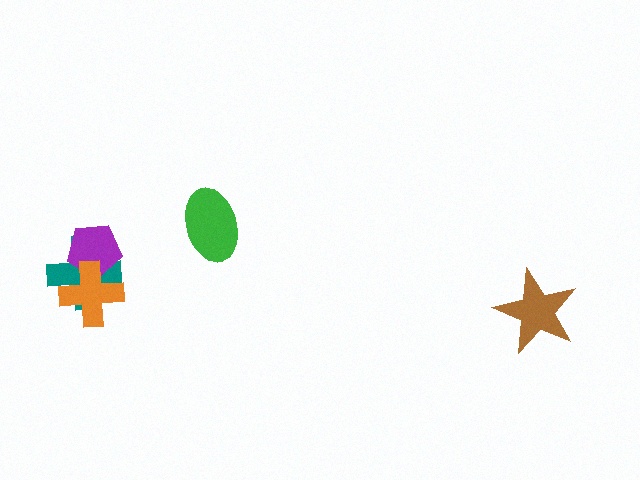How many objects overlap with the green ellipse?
0 objects overlap with the green ellipse.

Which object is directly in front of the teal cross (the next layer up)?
The purple pentagon is directly in front of the teal cross.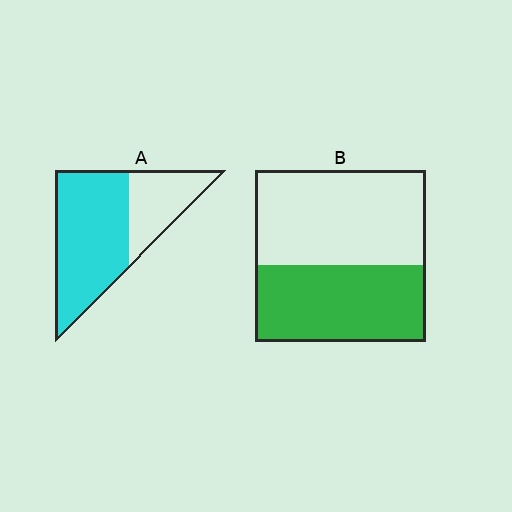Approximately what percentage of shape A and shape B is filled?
A is approximately 70% and B is approximately 45%.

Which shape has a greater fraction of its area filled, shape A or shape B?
Shape A.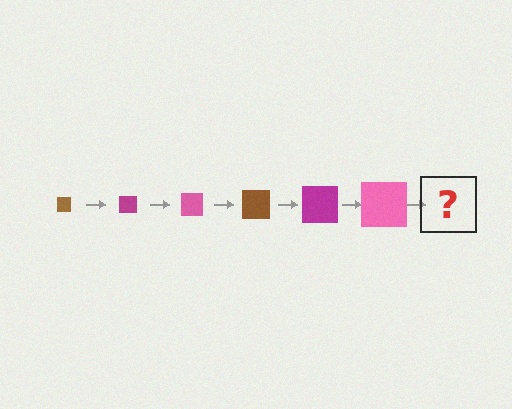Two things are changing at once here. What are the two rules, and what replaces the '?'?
The two rules are that the square grows larger each step and the color cycles through brown, magenta, and pink. The '?' should be a brown square, larger than the previous one.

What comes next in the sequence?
The next element should be a brown square, larger than the previous one.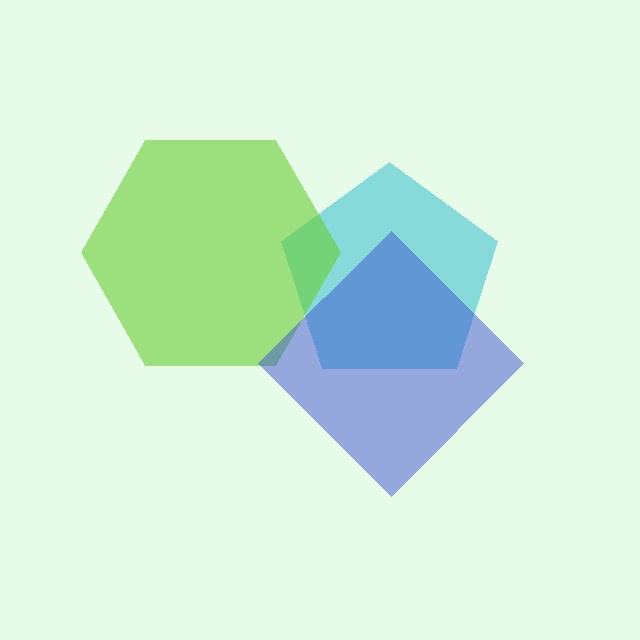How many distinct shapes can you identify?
There are 3 distinct shapes: a cyan pentagon, a lime hexagon, a blue diamond.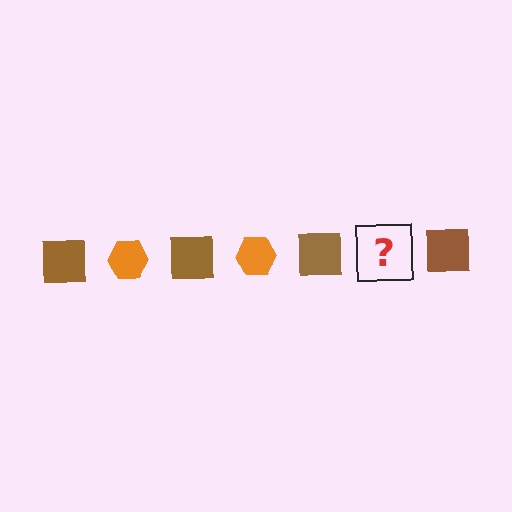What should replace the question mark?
The question mark should be replaced with an orange hexagon.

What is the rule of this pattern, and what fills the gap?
The rule is that the pattern alternates between brown square and orange hexagon. The gap should be filled with an orange hexagon.